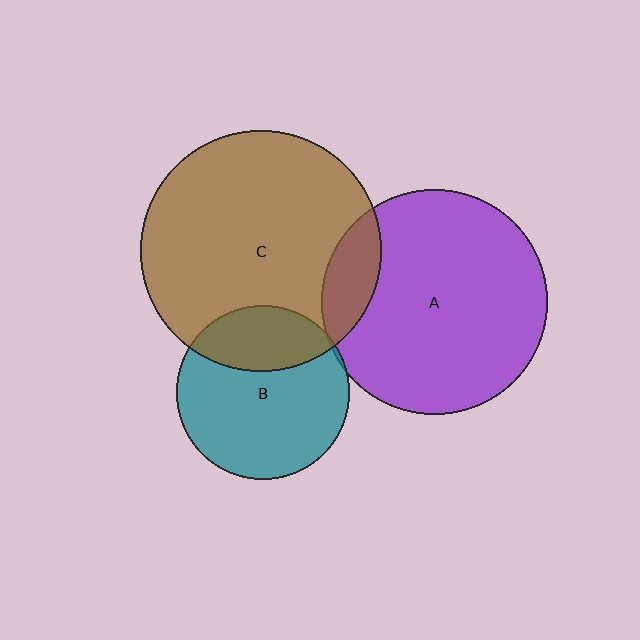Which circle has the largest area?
Circle C (brown).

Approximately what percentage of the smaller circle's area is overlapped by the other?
Approximately 15%.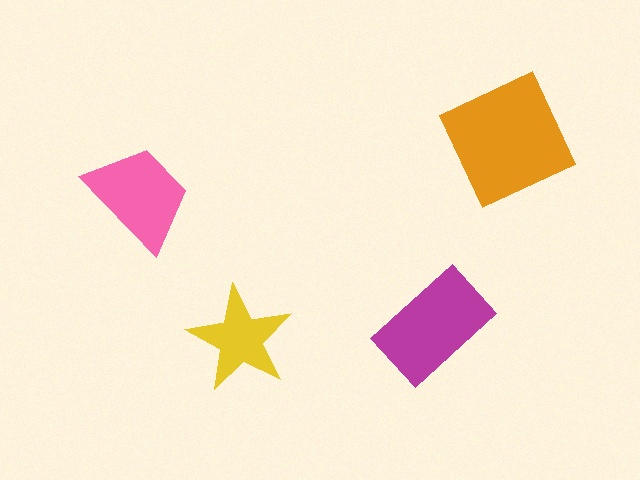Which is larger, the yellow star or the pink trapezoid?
The pink trapezoid.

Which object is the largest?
The orange square.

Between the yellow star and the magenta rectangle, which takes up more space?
The magenta rectangle.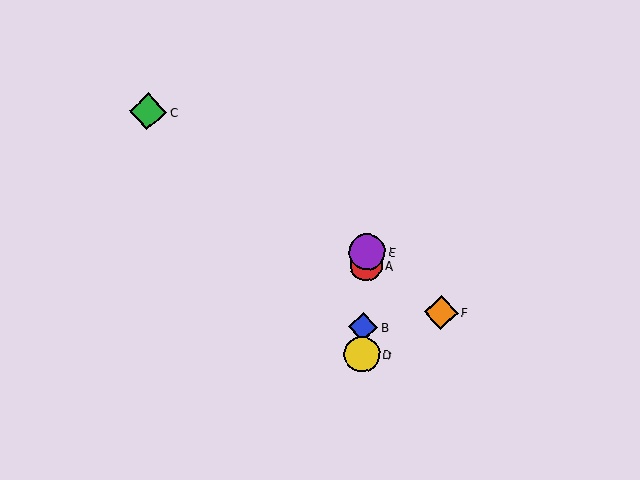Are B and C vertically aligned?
No, B is at x≈363 and C is at x≈148.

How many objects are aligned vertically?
4 objects (A, B, D, E) are aligned vertically.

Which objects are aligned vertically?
Objects A, B, D, E are aligned vertically.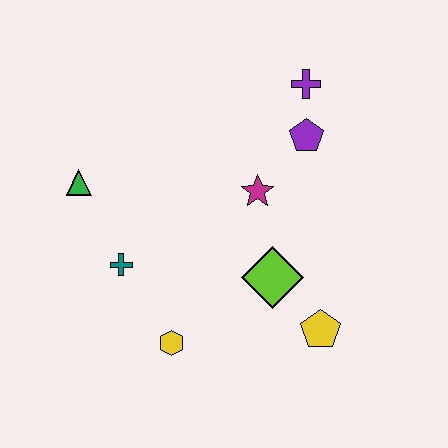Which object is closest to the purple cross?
The purple pentagon is closest to the purple cross.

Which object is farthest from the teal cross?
The purple cross is farthest from the teal cross.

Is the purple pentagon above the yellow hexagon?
Yes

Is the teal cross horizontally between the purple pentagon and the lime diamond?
No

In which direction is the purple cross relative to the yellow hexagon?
The purple cross is above the yellow hexagon.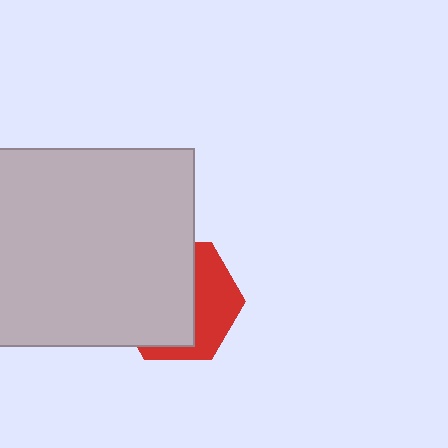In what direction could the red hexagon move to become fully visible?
The red hexagon could move right. That would shift it out from behind the light gray rectangle entirely.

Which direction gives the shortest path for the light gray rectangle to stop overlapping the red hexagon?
Moving left gives the shortest separation.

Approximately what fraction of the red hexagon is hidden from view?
Roughly 62% of the red hexagon is hidden behind the light gray rectangle.